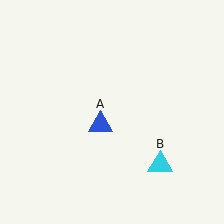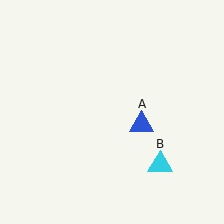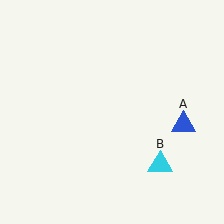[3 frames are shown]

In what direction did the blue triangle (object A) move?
The blue triangle (object A) moved right.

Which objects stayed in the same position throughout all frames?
Cyan triangle (object B) remained stationary.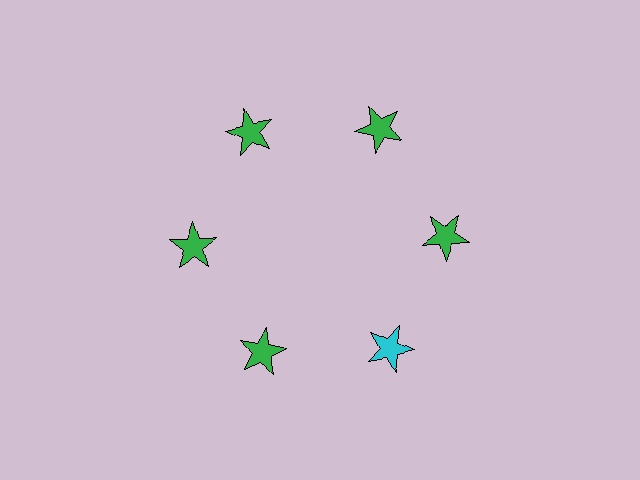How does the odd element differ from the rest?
It has a different color: cyan instead of green.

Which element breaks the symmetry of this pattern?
The cyan star at roughly the 5 o'clock position breaks the symmetry. All other shapes are green stars.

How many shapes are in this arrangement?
There are 6 shapes arranged in a ring pattern.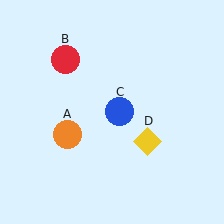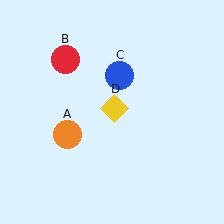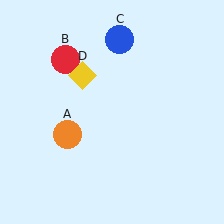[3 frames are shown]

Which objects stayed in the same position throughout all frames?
Orange circle (object A) and red circle (object B) remained stationary.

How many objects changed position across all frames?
2 objects changed position: blue circle (object C), yellow diamond (object D).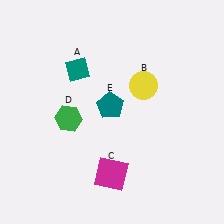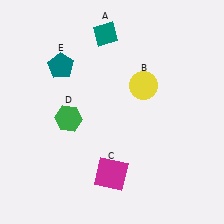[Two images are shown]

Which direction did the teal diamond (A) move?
The teal diamond (A) moved up.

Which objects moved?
The objects that moved are: the teal diamond (A), the teal pentagon (E).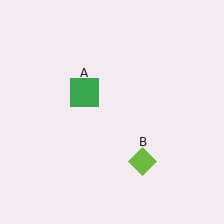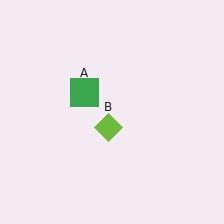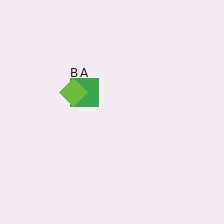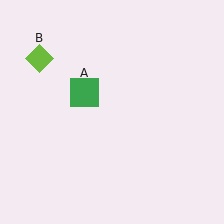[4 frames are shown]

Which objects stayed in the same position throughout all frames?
Green square (object A) remained stationary.